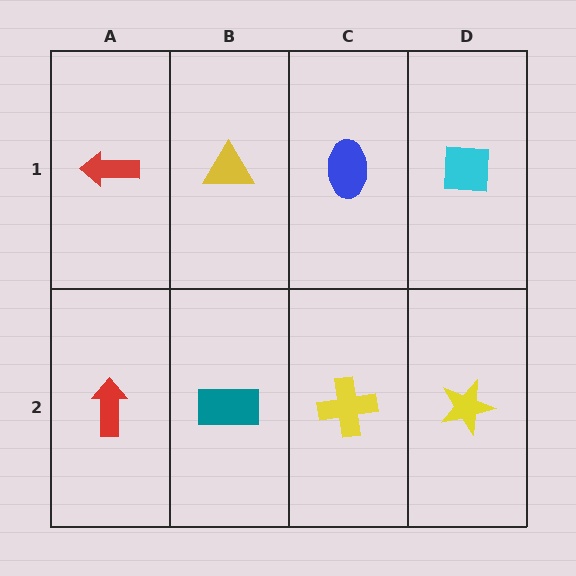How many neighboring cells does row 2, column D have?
2.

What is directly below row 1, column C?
A yellow cross.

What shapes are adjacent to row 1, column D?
A yellow star (row 2, column D), a blue ellipse (row 1, column C).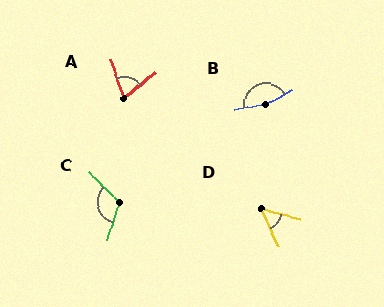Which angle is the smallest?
D, at approximately 49 degrees.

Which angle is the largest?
B, at approximately 160 degrees.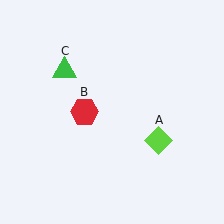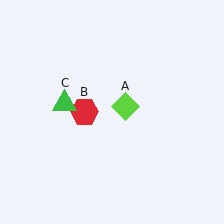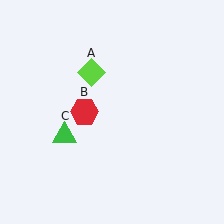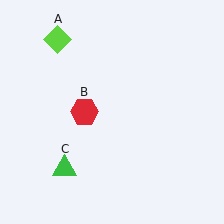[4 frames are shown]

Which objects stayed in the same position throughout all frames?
Red hexagon (object B) remained stationary.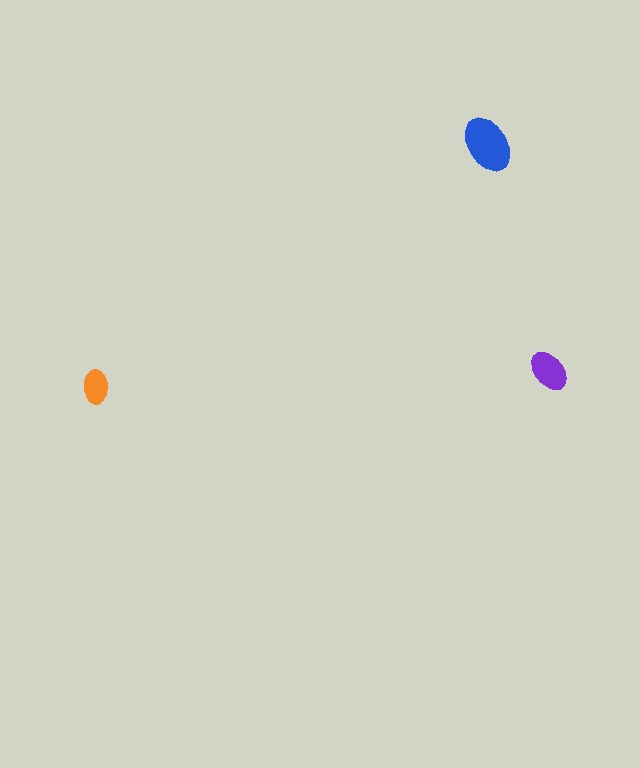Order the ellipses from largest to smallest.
the blue one, the purple one, the orange one.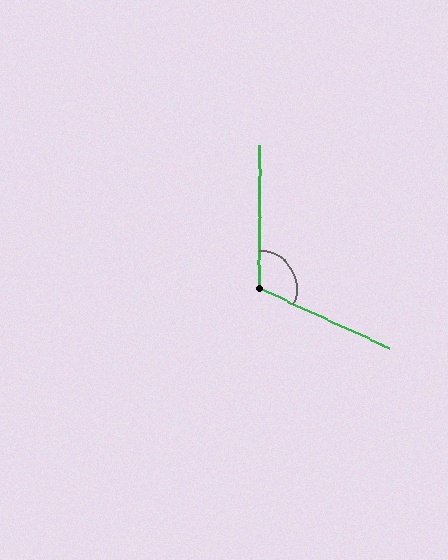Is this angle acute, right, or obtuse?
It is obtuse.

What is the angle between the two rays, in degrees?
Approximately 114 degrees.